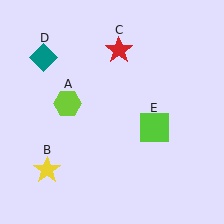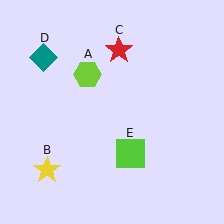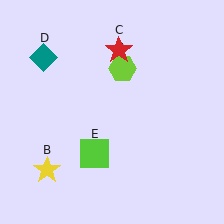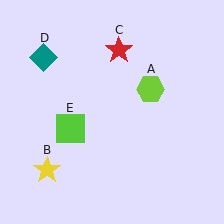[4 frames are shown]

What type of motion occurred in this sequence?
The lime hexagon (object A), lime square (object E) rotated clockwise around the center of the scene.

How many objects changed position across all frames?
2 objects changed position: lime hexagon (object A), lime square (object E).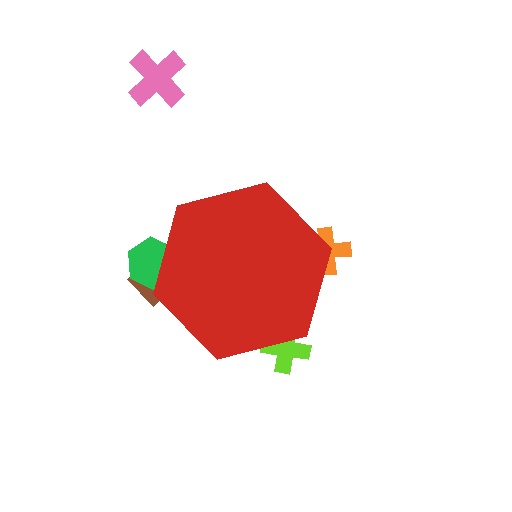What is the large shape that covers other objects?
A red hexagon.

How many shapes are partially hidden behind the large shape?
4 shapes are partially hidden.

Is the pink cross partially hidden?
No, the pink cross is fully visible.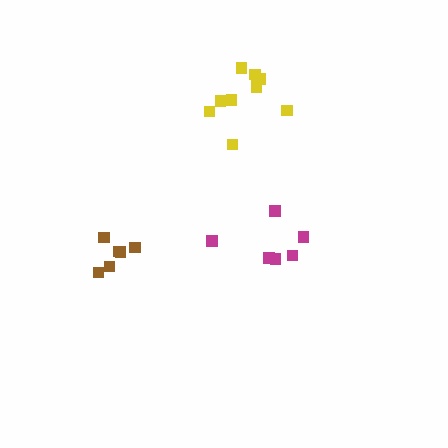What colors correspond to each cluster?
The clusters are colored: magenta, brown, yellow.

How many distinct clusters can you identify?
There are 3 distinct clusters.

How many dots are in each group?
Group 1: 6 dots, Group 2: 6 dots, Group 3: 10 dots (22 total).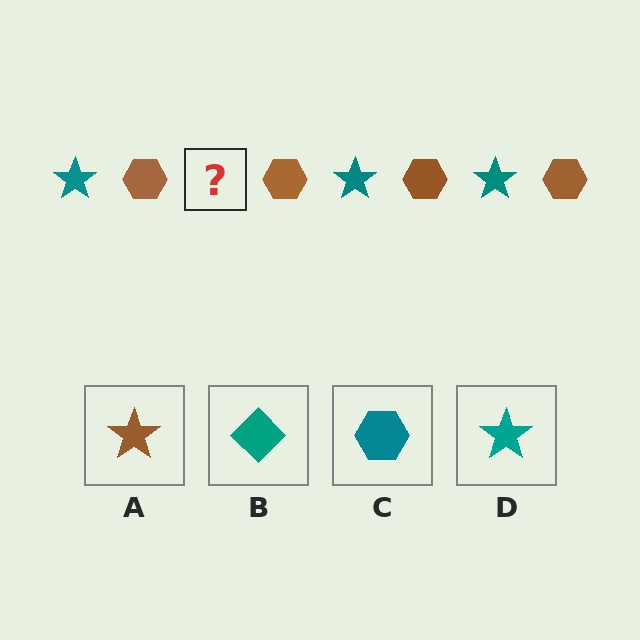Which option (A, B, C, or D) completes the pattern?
D.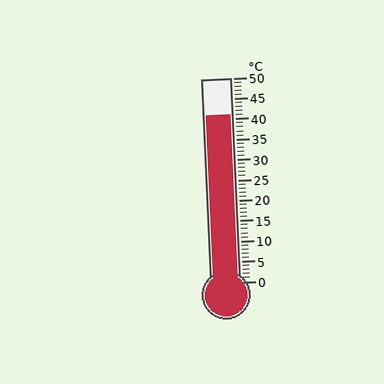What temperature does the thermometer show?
The thermometer shows approximately 41°C.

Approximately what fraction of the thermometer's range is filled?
The thermometer is filled to approximately 80% of its range.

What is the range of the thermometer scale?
The thermometer scale ranges from 0°C to 50°C.